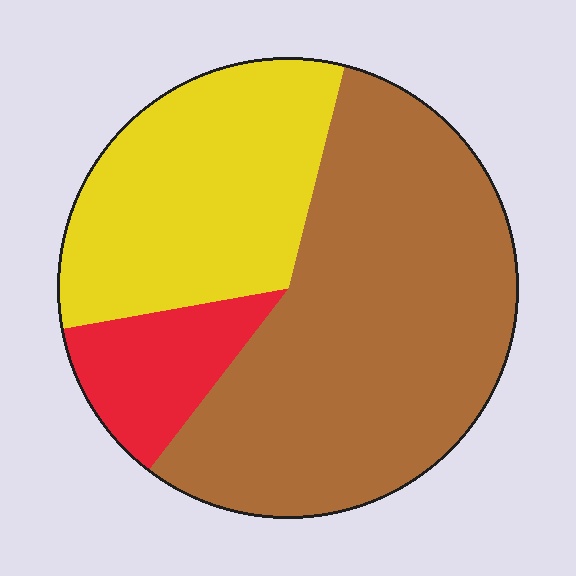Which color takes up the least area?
Red, at roughly 10%.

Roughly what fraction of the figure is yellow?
Yellow covers 32% of the figure.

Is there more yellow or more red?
Yellow.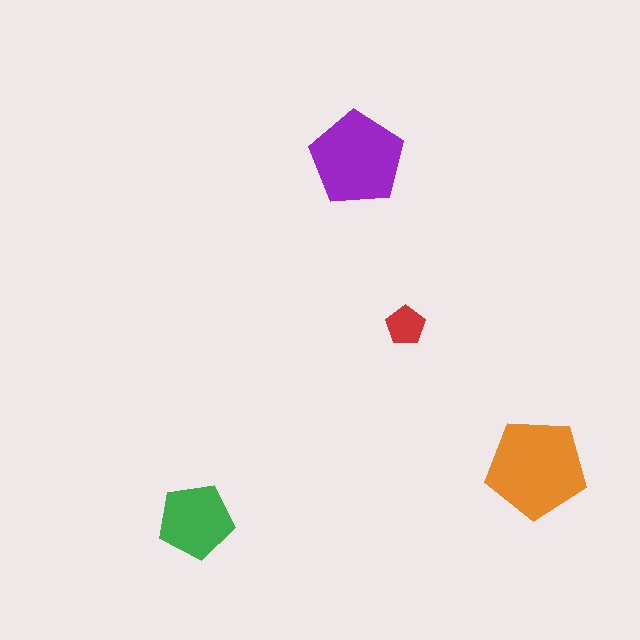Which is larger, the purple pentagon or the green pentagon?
The purple one.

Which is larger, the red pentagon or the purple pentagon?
The purple one.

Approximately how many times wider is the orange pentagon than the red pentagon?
About 2.5 times wider.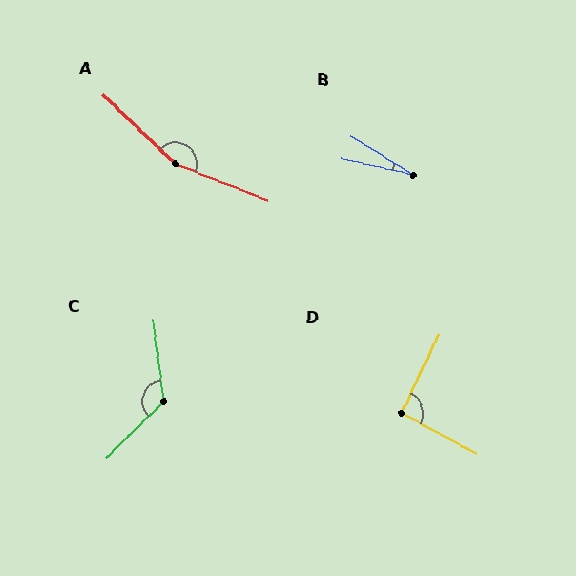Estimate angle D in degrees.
Approximately 93 degrees.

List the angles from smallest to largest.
B (20°), D (93°), C (128°), A (158°).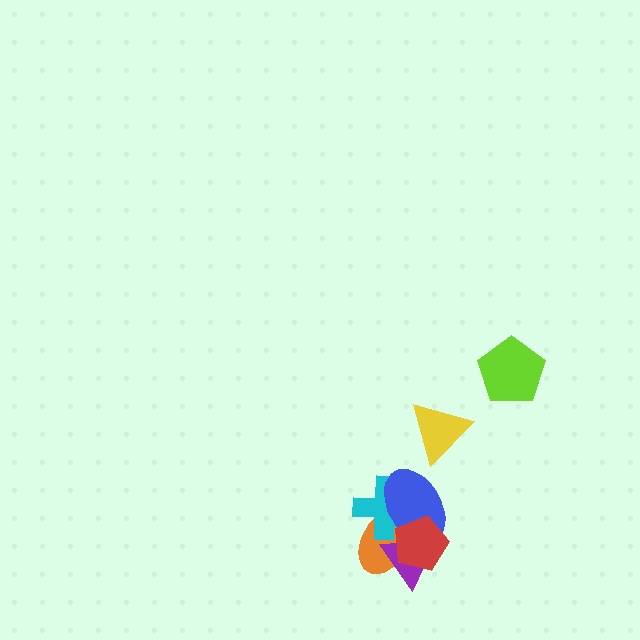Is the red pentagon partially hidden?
No, no other shape covers it.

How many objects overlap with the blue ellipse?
4 objects overlap with the blue ellipse.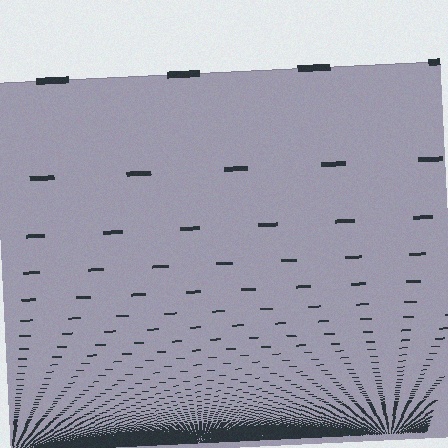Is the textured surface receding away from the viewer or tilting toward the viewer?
The surface appears to tilt toward the viewer. Texture elements get larger and sparser toward the top.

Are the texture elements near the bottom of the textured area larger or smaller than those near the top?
Smaller. The gradient is inverted — elements near the bottom are smaller and denser.